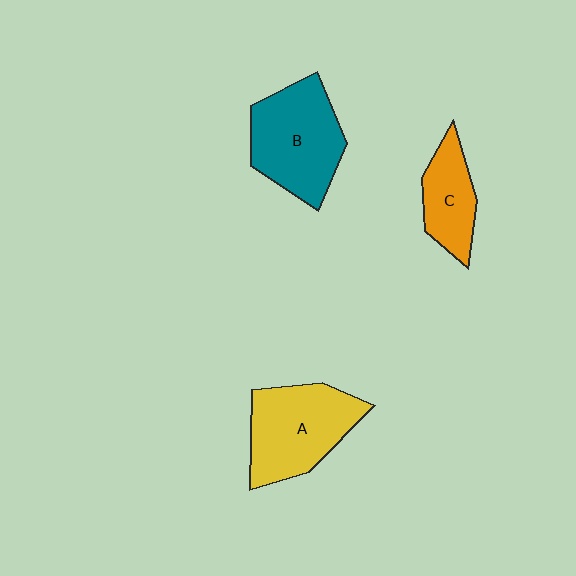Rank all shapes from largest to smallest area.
From largest to smallest: B (teal), A (yellow), C (orange).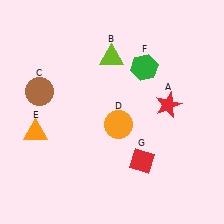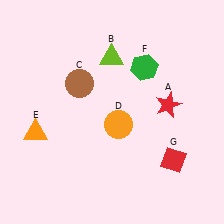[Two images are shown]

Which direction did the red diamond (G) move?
The red diamond (G) moved right.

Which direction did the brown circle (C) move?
The brown circle (C) moved right.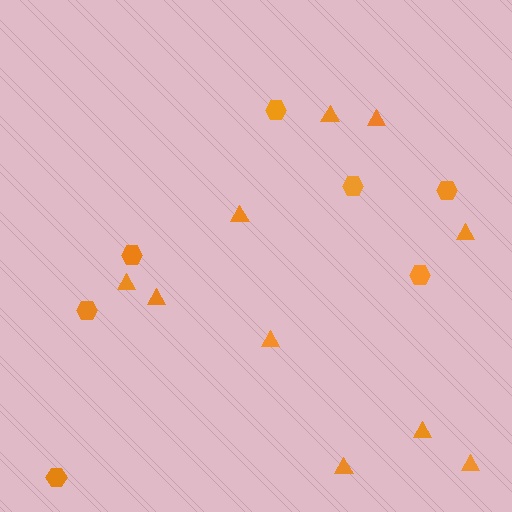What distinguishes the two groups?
There are 2 groups: one group of hexagons (7) and one group of triangles (10).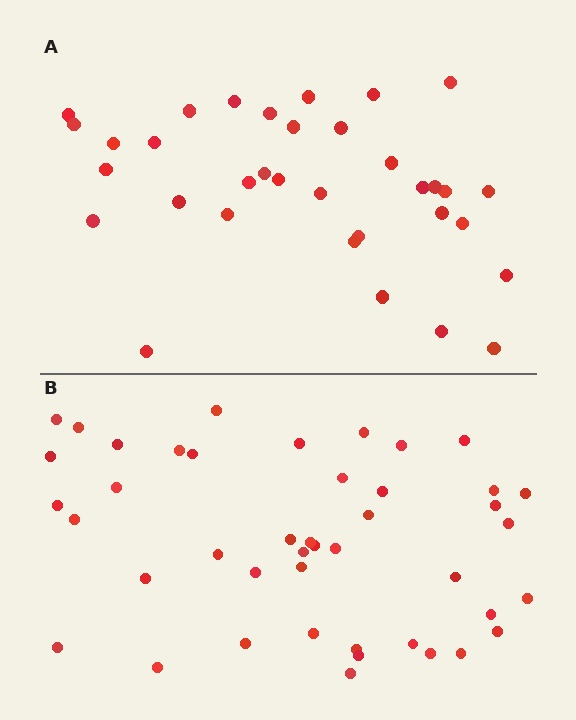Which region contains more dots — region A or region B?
Region B (the bottom region) has more dots.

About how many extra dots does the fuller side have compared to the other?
Region B has roughly 10 or so more dots than region A.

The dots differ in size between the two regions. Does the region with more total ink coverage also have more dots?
No. Region A has more total ink coverage because its dots are larger, but region B actually contains more individual dots. Total area can be misleading — the number of items is what matters here.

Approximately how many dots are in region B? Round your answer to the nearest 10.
About 40 dots. (The exact count is 44, which rounds to 40.)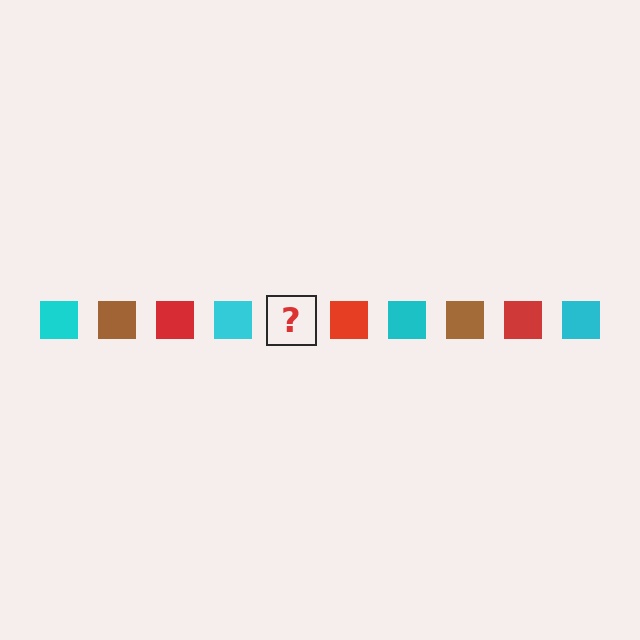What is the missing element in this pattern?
The missing element is a brown square.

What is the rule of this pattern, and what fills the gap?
The rule is that the pattern cycles through cyan, brown, red squares. The gap should be filled with a brown square.